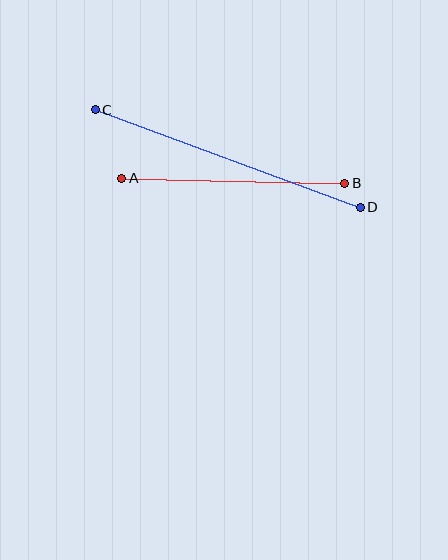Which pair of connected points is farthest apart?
Points C and D are farthest apart.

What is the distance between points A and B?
The distance is approximately 223 pixels.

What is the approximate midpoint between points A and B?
The midpoint is at approximately (233, 181) pixels.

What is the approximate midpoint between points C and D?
The midpoint is at approximately (228, 158) pixels.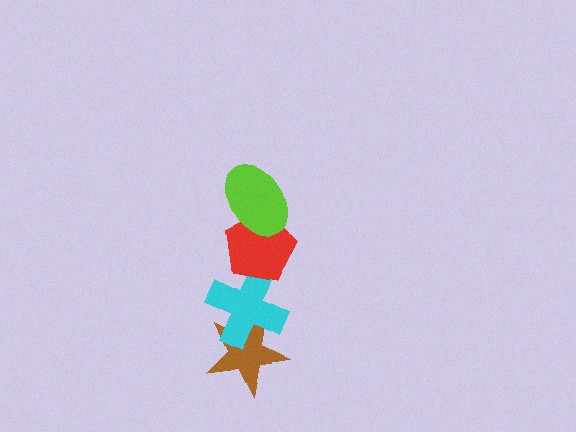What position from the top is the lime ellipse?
The lime ellipse is 1st from the top.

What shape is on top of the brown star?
The cyan cross is on top of the brown star.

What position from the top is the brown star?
The brown star is 4th from the top.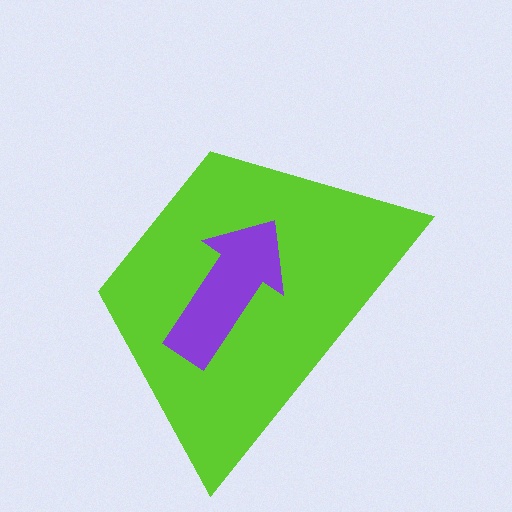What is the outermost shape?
The lime trapezoid.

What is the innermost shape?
The purple arrow.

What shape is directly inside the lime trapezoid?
The purple arrow.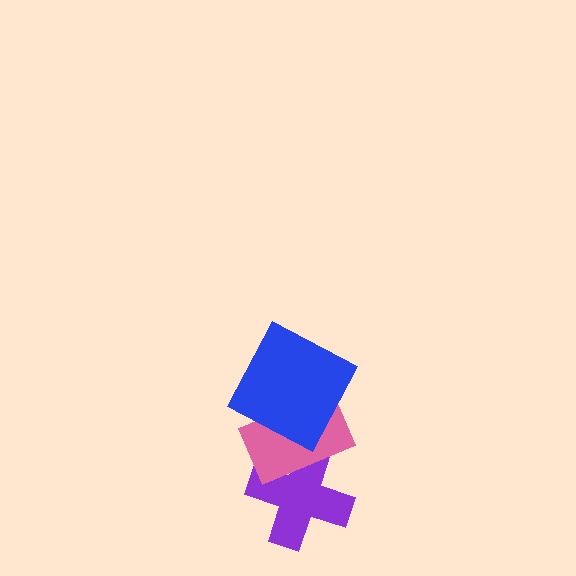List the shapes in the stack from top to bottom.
From top to bottom: the blue square, the pink rectangle, the purple cross.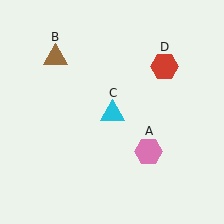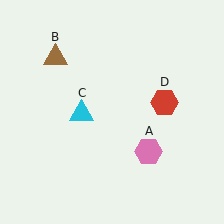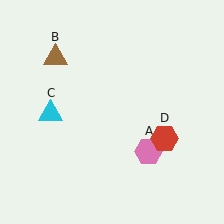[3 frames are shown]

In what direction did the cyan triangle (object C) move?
The cyan triangle (object C) moved left.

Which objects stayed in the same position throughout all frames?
Pink hexagon (object A) and brown triangle (object B) remained stationary.